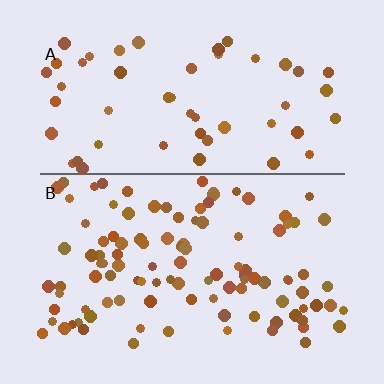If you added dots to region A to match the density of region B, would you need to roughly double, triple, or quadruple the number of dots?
Approximately double.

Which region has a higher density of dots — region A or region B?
B (the bottom).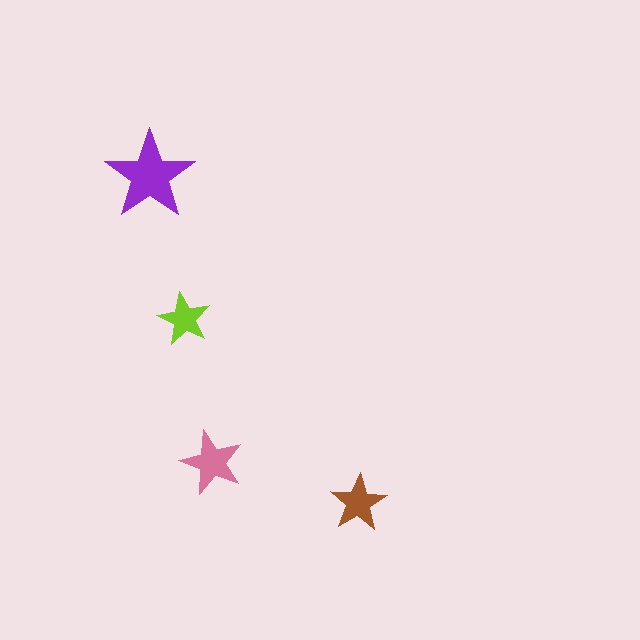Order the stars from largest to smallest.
the purple one, the pink one, the brown one, the lime one.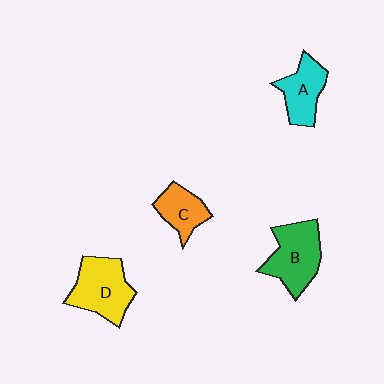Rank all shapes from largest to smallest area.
From largest to smallest: B (green), D (yellow), A (cyan), C (orange).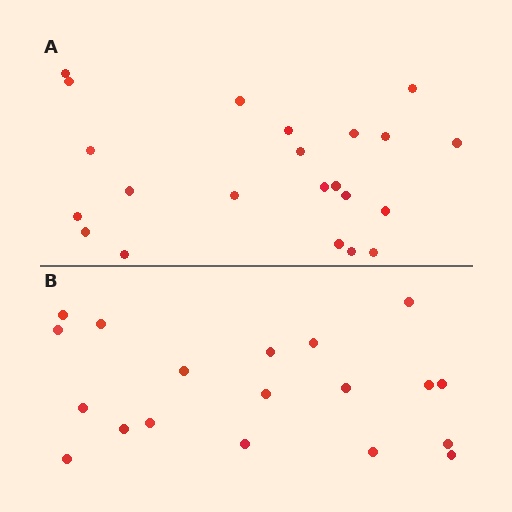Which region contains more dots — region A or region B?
Region A (the top region) has more dots.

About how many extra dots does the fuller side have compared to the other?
Region A has just a few more — roughly 2 or 3 more dots than region B.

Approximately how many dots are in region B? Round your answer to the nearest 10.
About 20 dots. (The exact count is 19, which rounds to 20.)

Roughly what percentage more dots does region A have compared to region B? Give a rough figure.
About 15% more.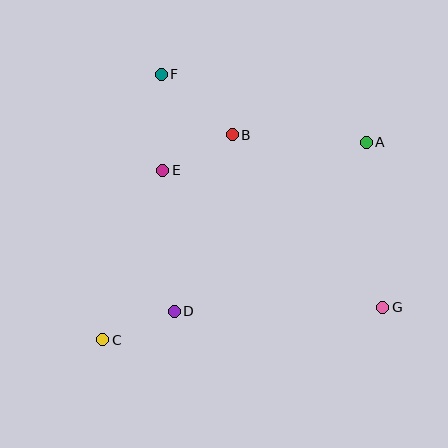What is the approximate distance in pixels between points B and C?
The distance between B and C is approximately 242 pixels.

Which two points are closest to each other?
Points C and D are closest to each other.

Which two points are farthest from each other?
Points A and C are farthest from each other.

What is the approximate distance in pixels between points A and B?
The distance between A and B is approximately 134 pixels.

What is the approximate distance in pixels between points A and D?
The distance between A and D is approximately 256 pixels.